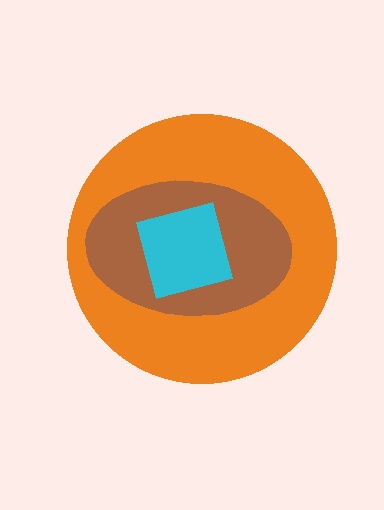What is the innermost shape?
The cyan square.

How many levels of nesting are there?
3.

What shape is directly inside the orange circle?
The brown ellipse.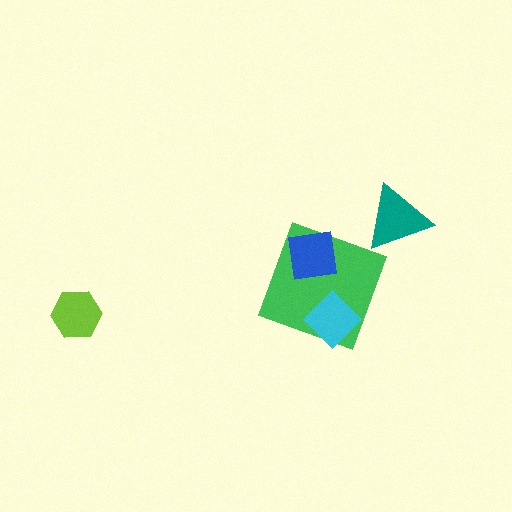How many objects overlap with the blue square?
1 object overlaps with the blue square.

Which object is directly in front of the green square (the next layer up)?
The blue square is directly in front of the green square.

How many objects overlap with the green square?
2 objects overlap with the green square.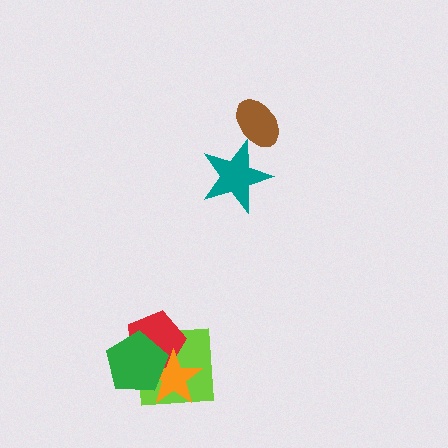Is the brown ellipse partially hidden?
Yes, it is partially covered by another shape.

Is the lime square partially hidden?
Yes, it is partially covered by another shape.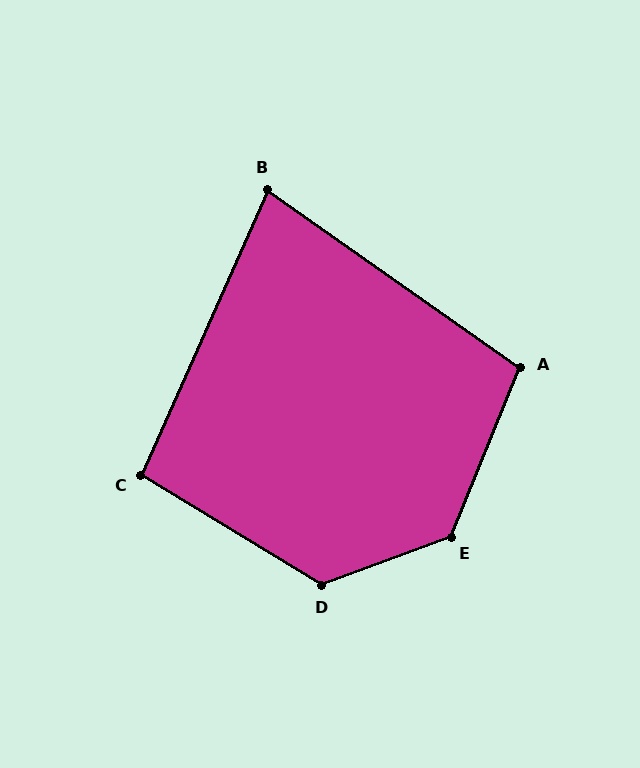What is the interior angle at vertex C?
Approximately 97 degrees (obtuse).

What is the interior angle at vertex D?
Approximately 128 degrees (obtuse).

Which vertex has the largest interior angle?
E, at approximately 133 degrees.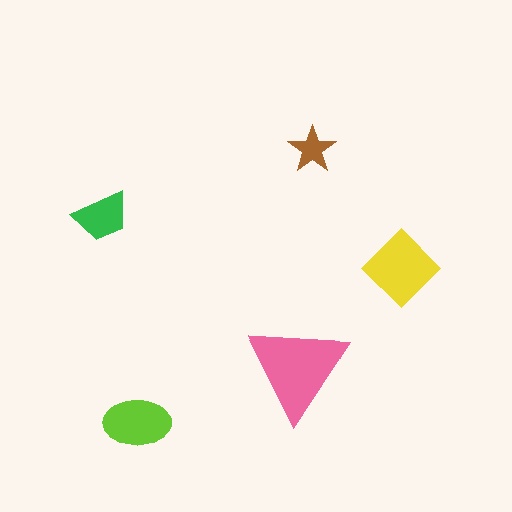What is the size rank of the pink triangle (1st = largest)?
1st.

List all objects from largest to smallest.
The pink triangle, the yellow diamond, the lime ellipse, the green trapezoid, the brown star.